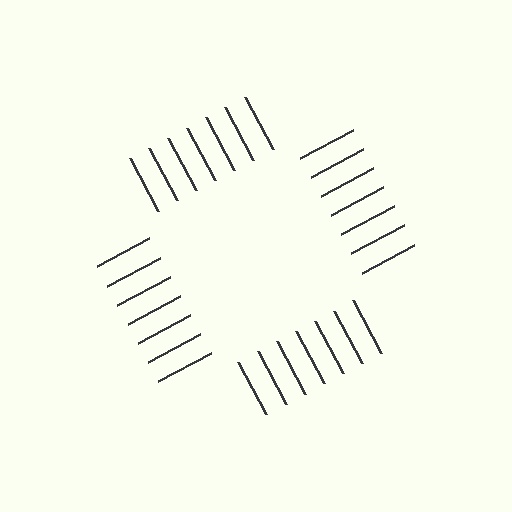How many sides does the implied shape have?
4 sides — the line-ends trace a square.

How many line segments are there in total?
28 — 7 along each of the 4 edges.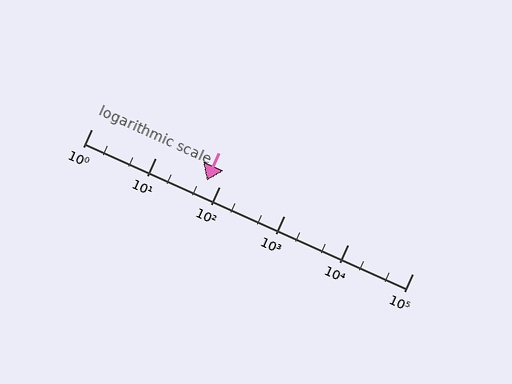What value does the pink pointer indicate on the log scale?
The pointer indicates approximately 63.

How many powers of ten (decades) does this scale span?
The scale spans 5 decades, from 1 to 100000.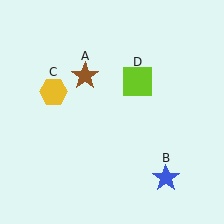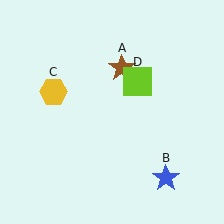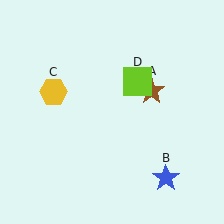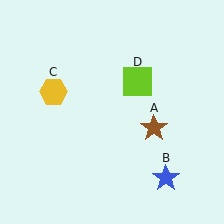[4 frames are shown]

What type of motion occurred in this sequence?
The brown star (object A) rotated clockwise around the center of the scene.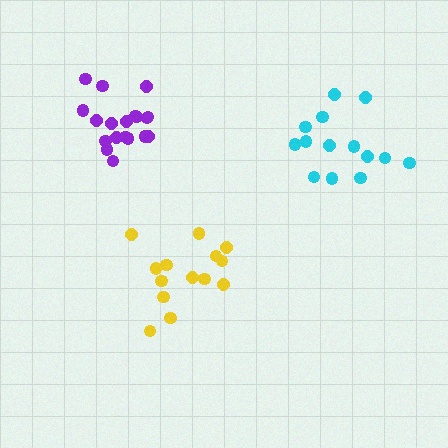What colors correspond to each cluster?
The clusters are colored: yellow, cyan, purple.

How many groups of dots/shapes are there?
There are 3 groups.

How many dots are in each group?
Group 1: 14 dots, Group 2: 14 dots, Group 3: 19 dots (47 total).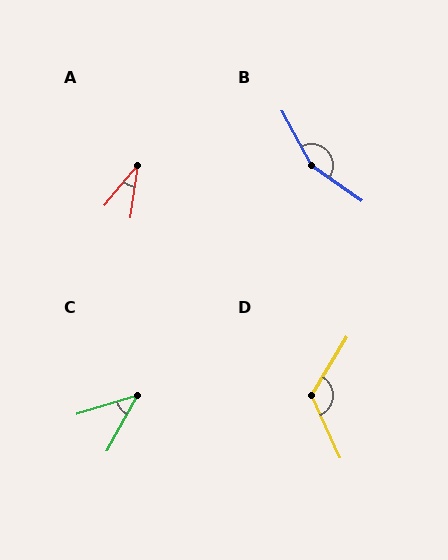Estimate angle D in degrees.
Approximately 124 degrees.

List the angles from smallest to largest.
A (32°), C (44°), D (124°), B (153°).